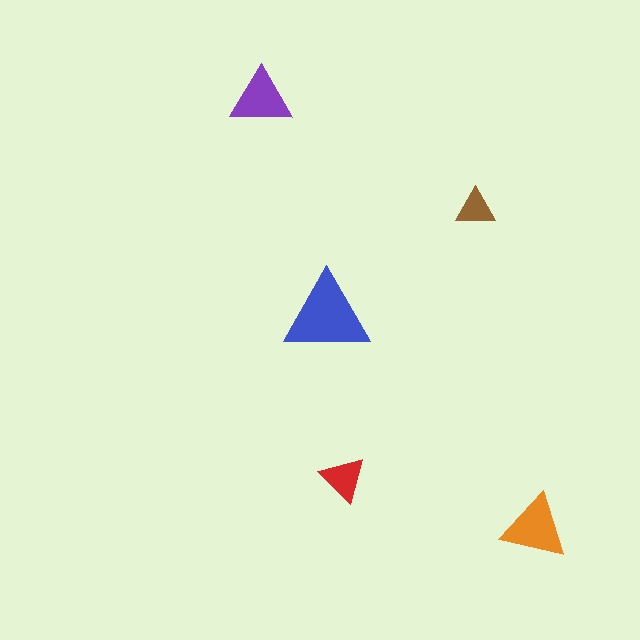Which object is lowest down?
The orange triangle is bottommost.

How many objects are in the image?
There are 5 objects in the image.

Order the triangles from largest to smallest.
the blue one, the orange one, the purple one, the red one, the brown one.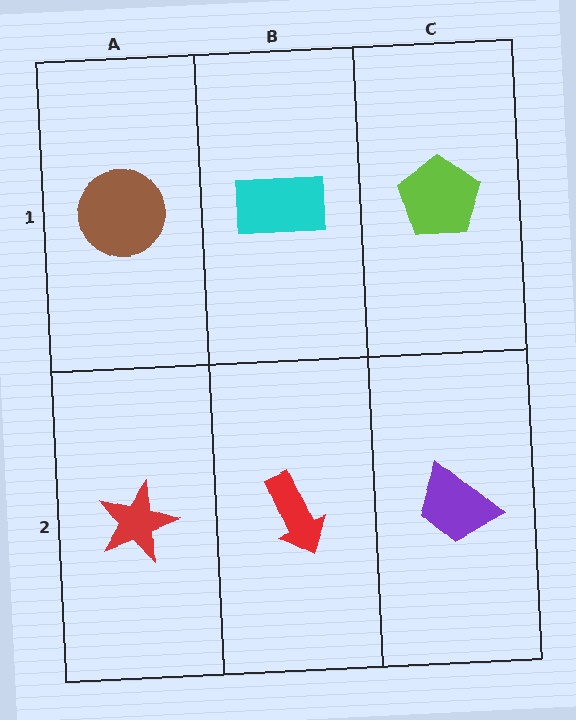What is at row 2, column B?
A red arrow.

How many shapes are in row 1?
3 shapes.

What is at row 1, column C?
A lime pentagon.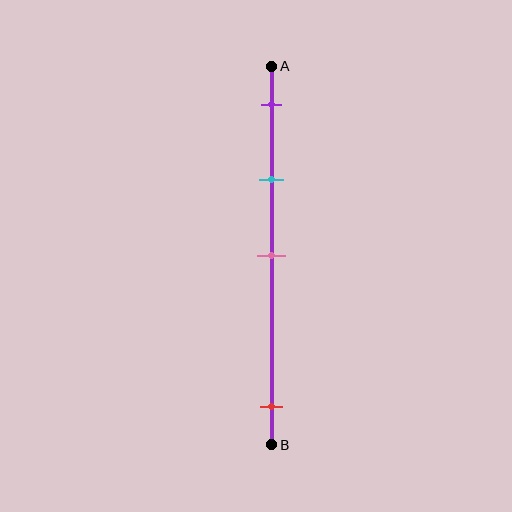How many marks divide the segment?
There are 4 marks dividing the segment.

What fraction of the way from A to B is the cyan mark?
The cyan mark is approximately 30% (0.3) of the way from A to B.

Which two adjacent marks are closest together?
The purple and cyan marks are the closest adjacent pair.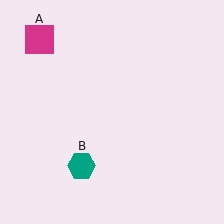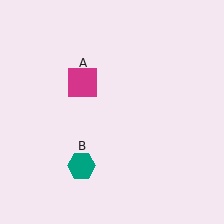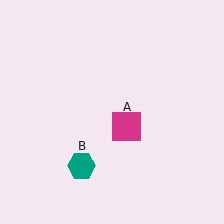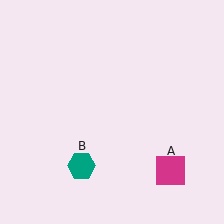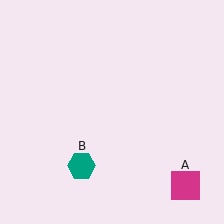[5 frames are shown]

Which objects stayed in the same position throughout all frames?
Teal hexagon (object B) remained stationary.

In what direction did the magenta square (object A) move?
The magenta square (object A) moved down and to the right.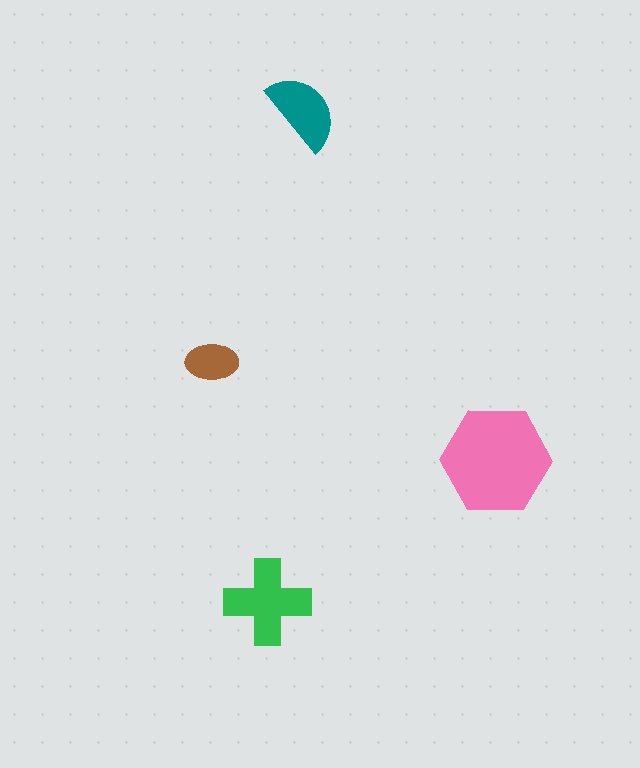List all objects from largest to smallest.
The pink hexagon, the green cross, the teal semicircle, the brown ellipse.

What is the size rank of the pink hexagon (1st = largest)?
1st.